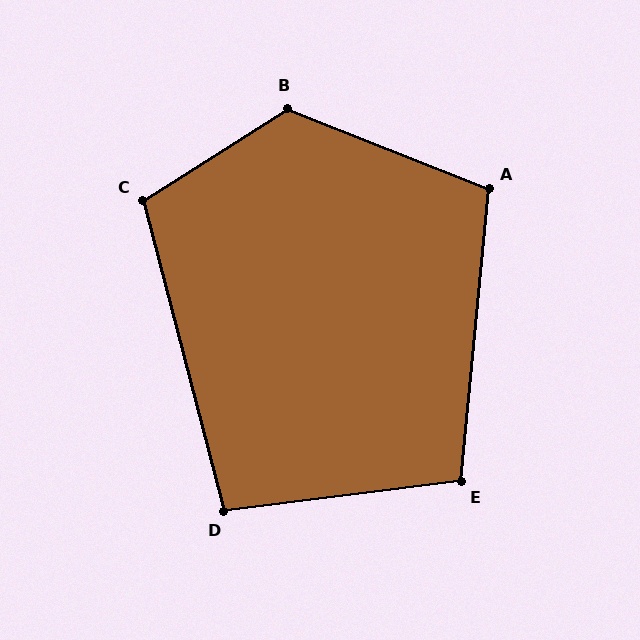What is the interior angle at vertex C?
Approximately 108 degrees (obtuse).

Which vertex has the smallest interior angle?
D, at approximately 97 degrees.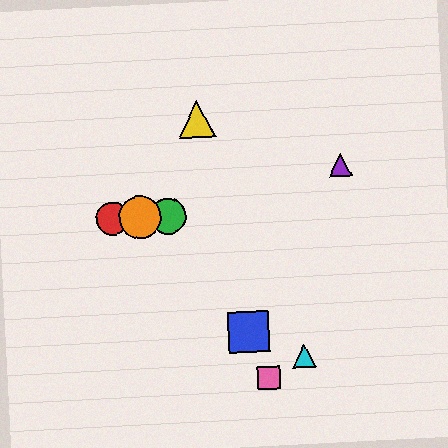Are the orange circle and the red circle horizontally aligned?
Yes, both are at y≈218.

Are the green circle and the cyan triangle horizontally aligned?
No, the green circle is at y≈216 and the cyan triangle is at y≈356.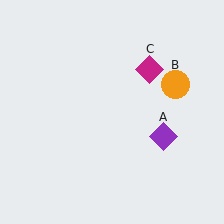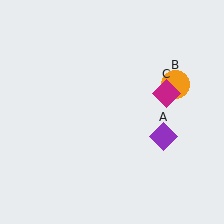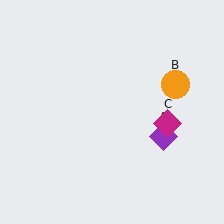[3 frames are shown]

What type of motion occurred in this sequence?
The magenta diamond (object C) rotated clockwise around the center of the scene.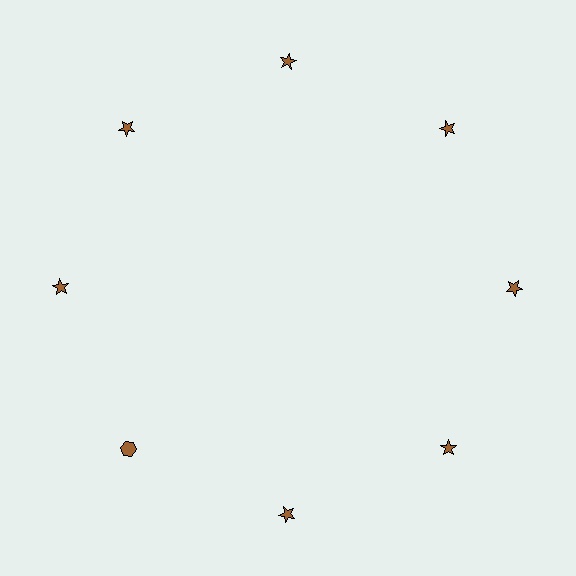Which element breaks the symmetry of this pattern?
The brown hexagon at roughly the 8 o'clock position breaks the symmetry. All other shapes are brown stars.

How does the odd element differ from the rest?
It has a different shape: hexagon instead of star.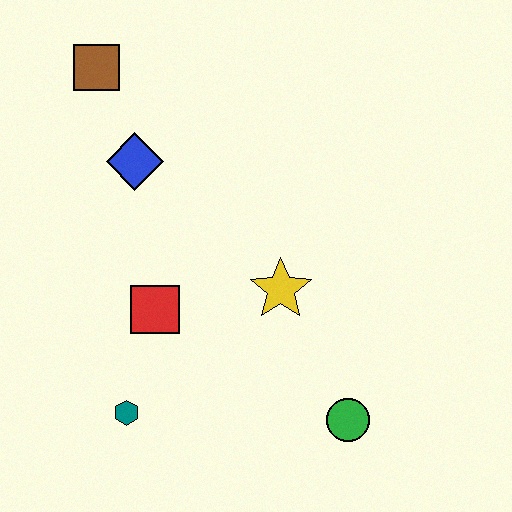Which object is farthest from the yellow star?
The brown square is farthest from the yellow star.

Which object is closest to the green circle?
The yellow star is closest to the green circle.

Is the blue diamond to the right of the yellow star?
No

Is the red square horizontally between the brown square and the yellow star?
Yes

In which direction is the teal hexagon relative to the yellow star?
The teal hexagon is to the left of the yellow star.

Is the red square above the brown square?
No